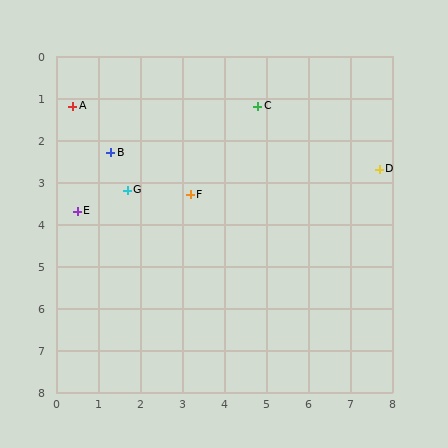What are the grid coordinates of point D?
Point D is at approximately (7.7, 2.7).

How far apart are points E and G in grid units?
Points E and G are about 1.3 grid units apart.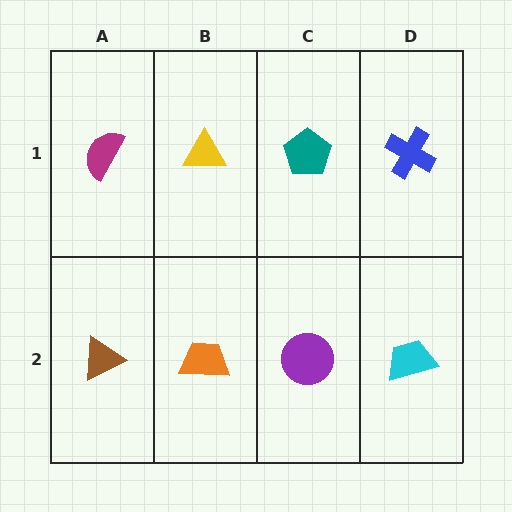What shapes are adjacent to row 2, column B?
A yellow triangle (row 1, column B), a brown triangle (row 2, column A), a purple circle (row 2, column C).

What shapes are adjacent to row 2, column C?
A teal pentagon (row 1, column C), an orange trapezoid (row 2, column B), a cyan trapezoid (row 2, column D).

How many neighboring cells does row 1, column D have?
2.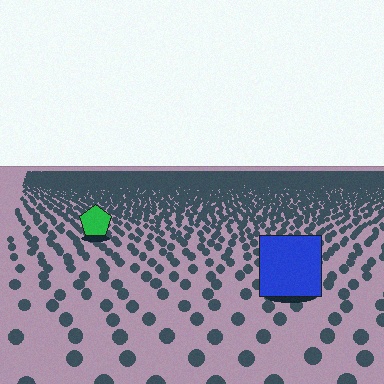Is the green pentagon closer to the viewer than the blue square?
No. The blue square is closer — you can tell from the texture gradient: the ground texture is coarser near it.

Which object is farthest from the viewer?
The green pentagon is farthest from the viewer. It appears smaller and the ground texture around it is denser.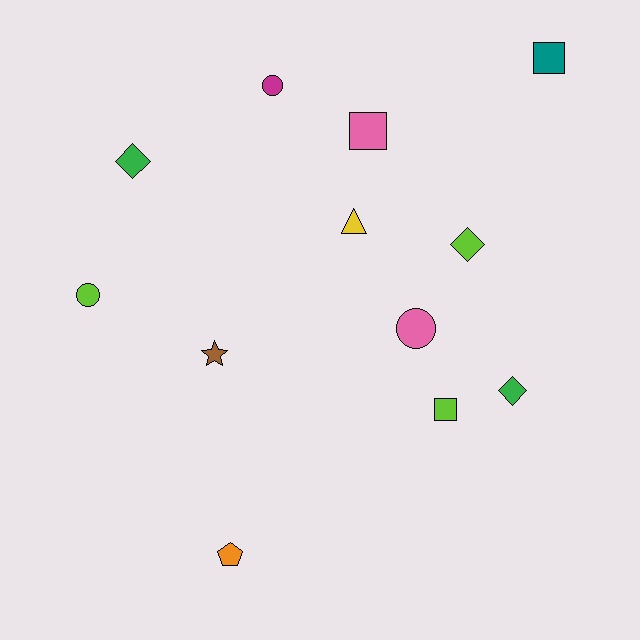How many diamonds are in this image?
There are 3 diamonds.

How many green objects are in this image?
There are 2 green objects.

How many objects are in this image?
There are 12 objects.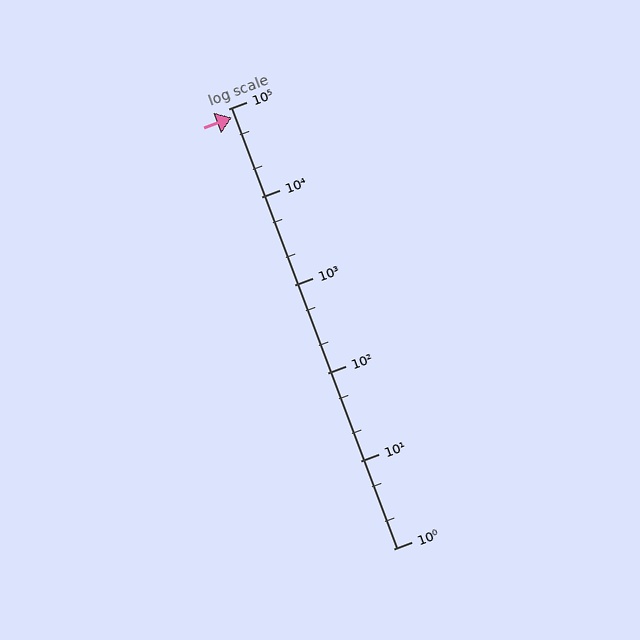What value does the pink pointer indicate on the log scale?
The pointer indicates approximately 80000.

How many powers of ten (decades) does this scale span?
The scale spans 5 decades, from 1 to 100000.